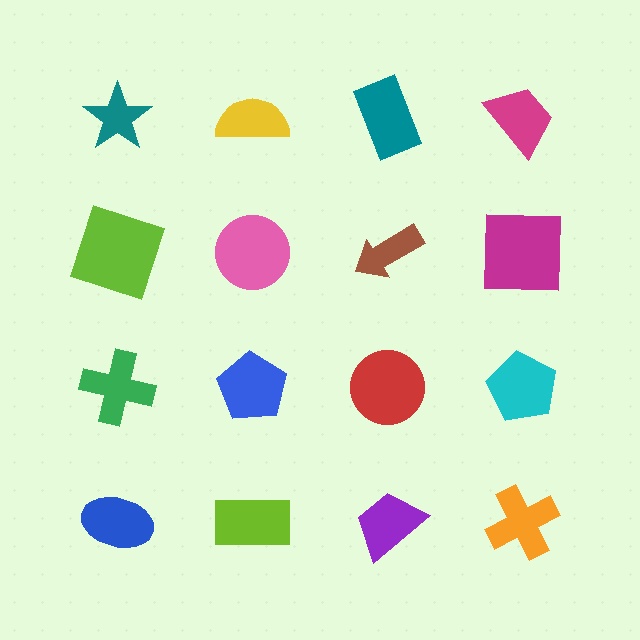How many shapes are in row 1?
4 shapes.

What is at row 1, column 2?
A yellow semicircle.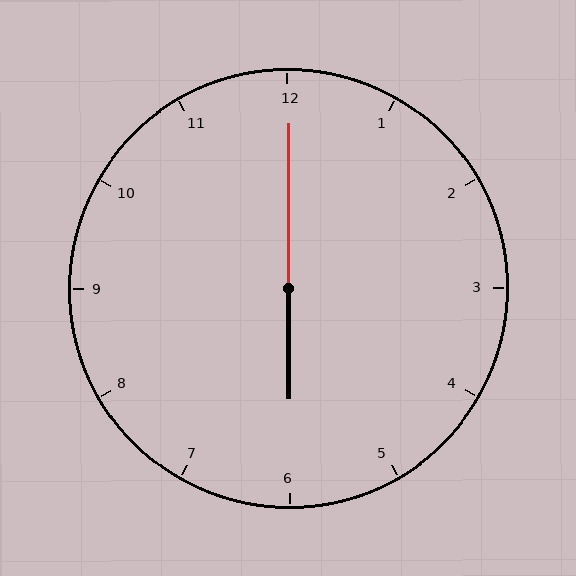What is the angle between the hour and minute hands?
Approximately 180 degrees.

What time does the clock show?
6:00.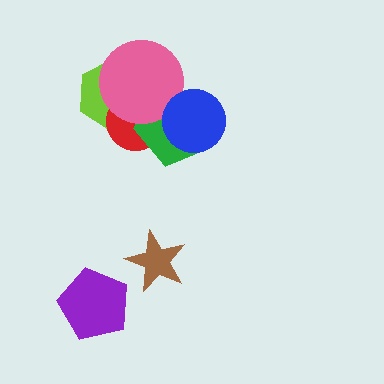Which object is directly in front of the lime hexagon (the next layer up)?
The red circle is directly in front of the lime hexagon.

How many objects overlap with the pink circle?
4 objects overlap with the pink circle.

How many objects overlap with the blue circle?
2 objects overlap with the blue circle.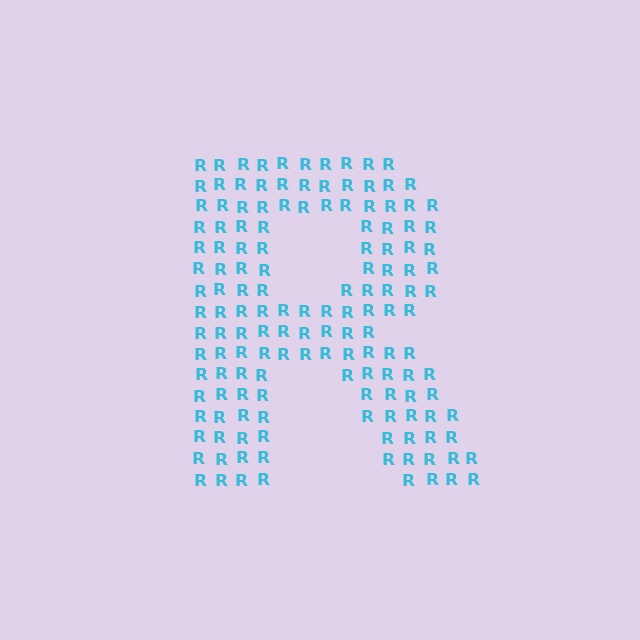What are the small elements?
The small elements are letter R's.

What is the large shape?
The large shape is the letter R.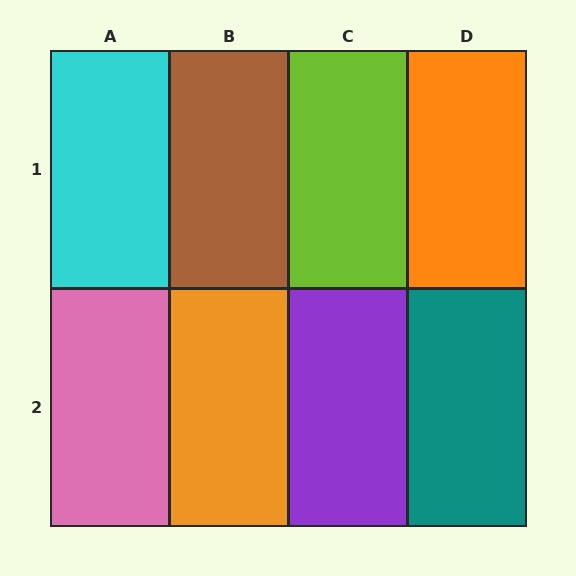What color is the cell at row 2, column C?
Purple.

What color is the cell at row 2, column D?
Teal.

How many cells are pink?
1 cell is pink.